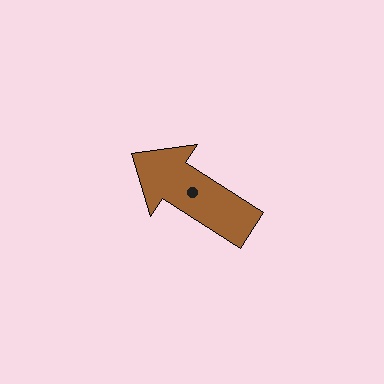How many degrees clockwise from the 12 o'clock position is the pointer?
Approximately 303 degrees.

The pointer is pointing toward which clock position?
Roughly 10 o'clock.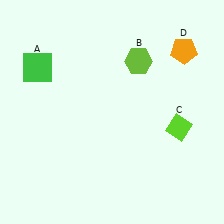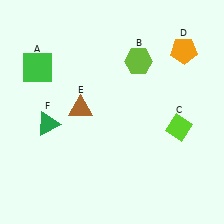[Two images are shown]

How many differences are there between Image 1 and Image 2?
There are 2 differences between the two images.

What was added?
A brown triangle (E), a green triangle (F) were added in Image 2.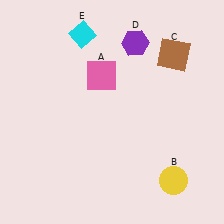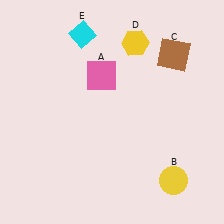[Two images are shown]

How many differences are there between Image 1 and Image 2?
There is 1 difference between the two images.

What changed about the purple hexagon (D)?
In Image 1, D is purple. In Image 2, it changed to yellow.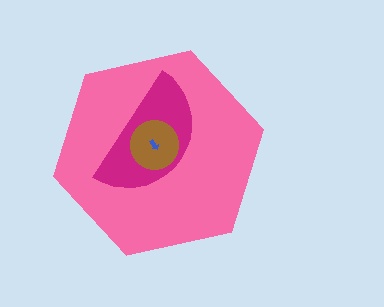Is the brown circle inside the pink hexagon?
Yes.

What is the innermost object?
The blue arrow.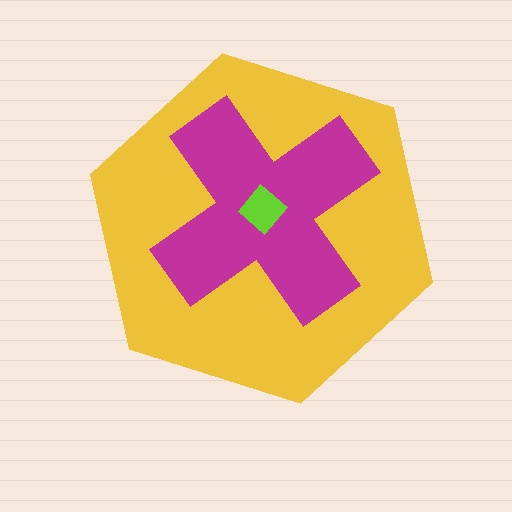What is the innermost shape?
The lime diamond.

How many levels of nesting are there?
3.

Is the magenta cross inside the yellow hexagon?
Yes.